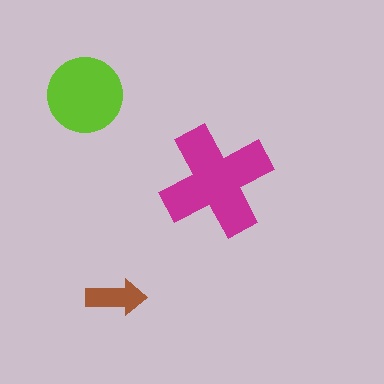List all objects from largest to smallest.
The magenta cross, the lime circle, the brown arrow.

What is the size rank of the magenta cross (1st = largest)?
1st.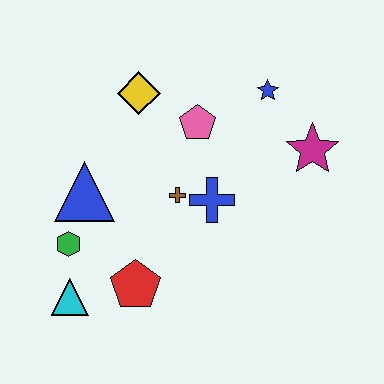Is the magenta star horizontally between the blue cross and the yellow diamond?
No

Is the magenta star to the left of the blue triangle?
No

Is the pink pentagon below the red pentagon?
No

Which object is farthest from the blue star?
The cyan triangle is farthest from the blue star.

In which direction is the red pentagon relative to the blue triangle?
The red pentagon is below the blue triangle.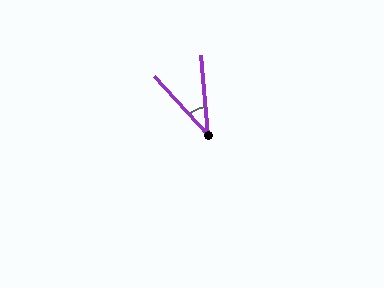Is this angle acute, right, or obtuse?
It is acute.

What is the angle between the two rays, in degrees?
Approximately 38 degrees.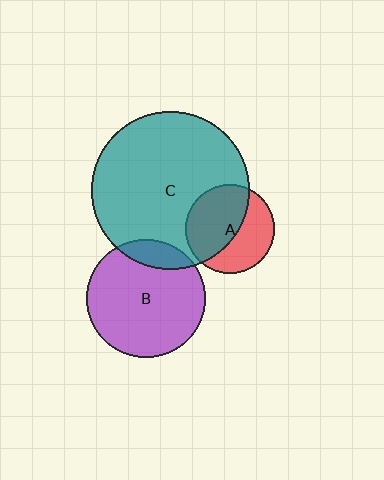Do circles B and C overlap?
Yes.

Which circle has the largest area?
Circle C (teal).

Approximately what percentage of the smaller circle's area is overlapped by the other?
Approximately 15%.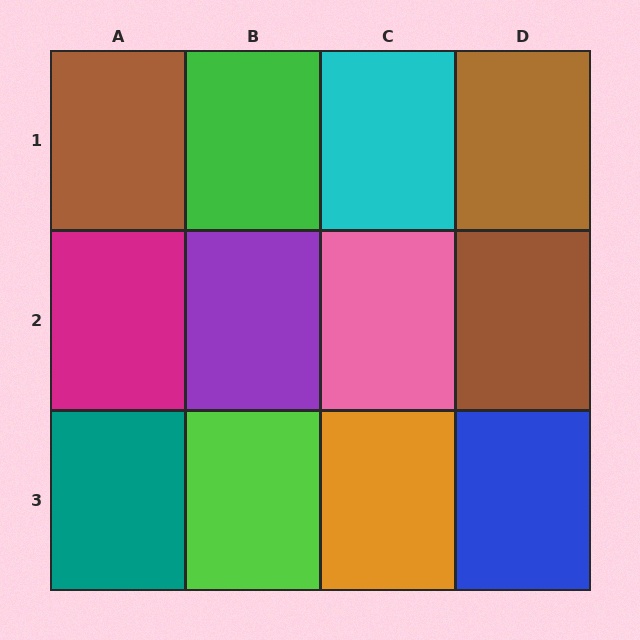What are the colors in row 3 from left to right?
Teal, lime, orange, blue.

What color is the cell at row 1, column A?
Brown.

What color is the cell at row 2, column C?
Pink.